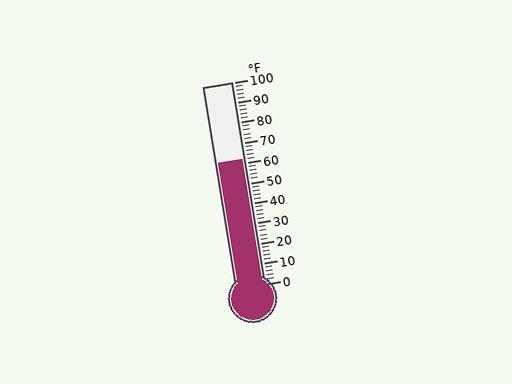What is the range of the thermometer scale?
The thermometer scale ranges from 0°F to 100°F.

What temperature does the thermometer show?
The thermometer shows approximately 62°F.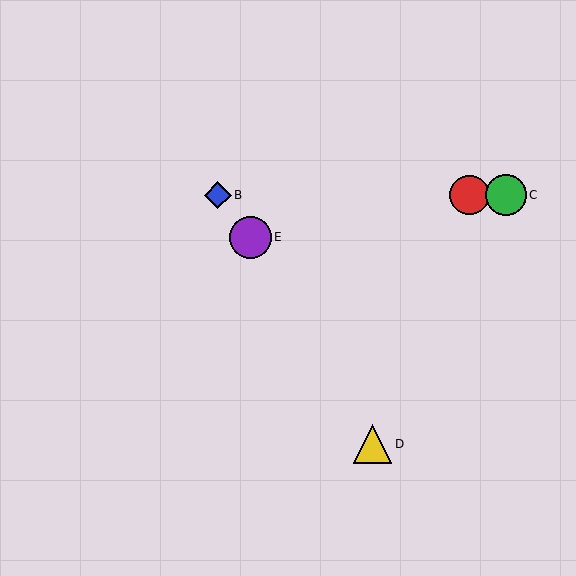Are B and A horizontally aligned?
Yes, both are at y≈195.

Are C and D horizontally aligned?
No, C is at y≈195 and D is at y≈444.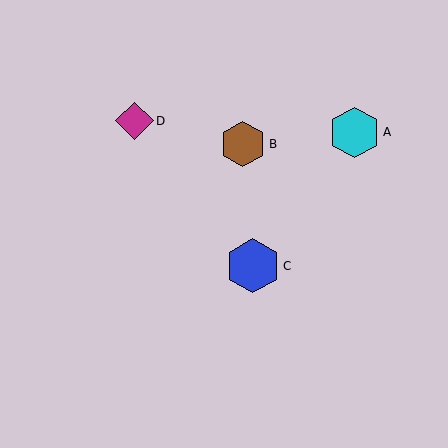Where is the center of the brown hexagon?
The center of the brown hexagon is at (243, 144).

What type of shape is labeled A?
Shape A is a cyan hexagon.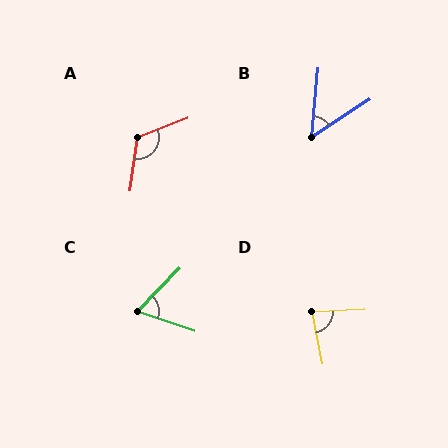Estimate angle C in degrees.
Approximately 65 degrees.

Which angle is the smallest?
B, at approximately 51 degrees.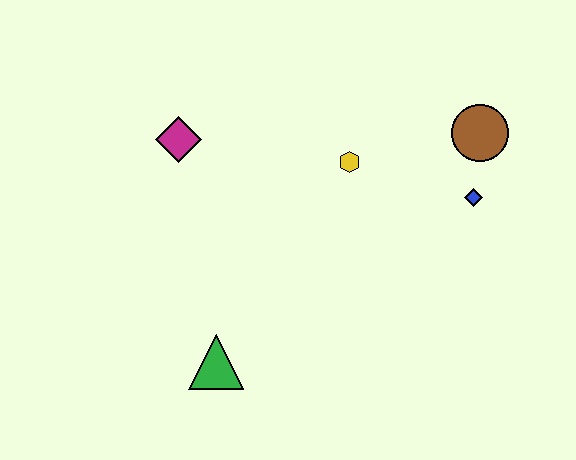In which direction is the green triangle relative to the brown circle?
The green triangle is to the left of the brown circle.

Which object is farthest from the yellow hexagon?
The green triangle is farthest from the yellow hexagon.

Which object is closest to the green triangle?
The magenta diamond is closest to the green triangle.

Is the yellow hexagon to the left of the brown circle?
Yes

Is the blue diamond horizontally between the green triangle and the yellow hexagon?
No